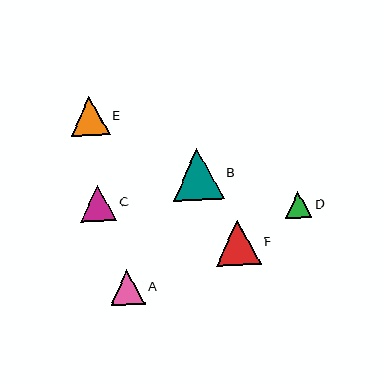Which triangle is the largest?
Triangle B is the largest with a size of approximately 51 pixels.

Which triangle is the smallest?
Triangle D is the smallest with a size of approximately 26 pixels.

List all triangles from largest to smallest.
From largest to smallest: B, F, E, C, A, D.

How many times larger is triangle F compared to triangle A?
Triangle F is approximately 1.3 times the size of triangle A.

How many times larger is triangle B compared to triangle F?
Triangle B is approximately 1.1 times the size of triangle F.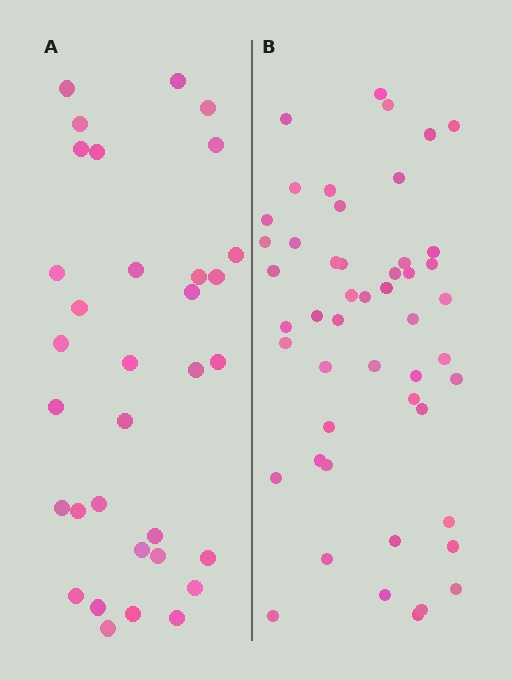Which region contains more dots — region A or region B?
Region B (the right region) has more dots.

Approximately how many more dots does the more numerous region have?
Region B has approximately 15 more dots than region A.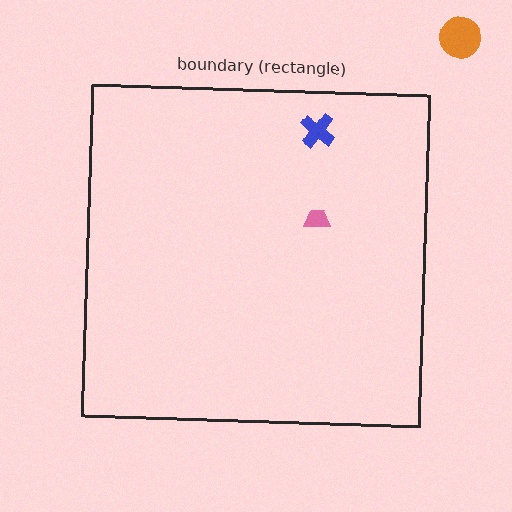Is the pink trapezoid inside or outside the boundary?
Inside.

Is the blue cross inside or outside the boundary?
Inside.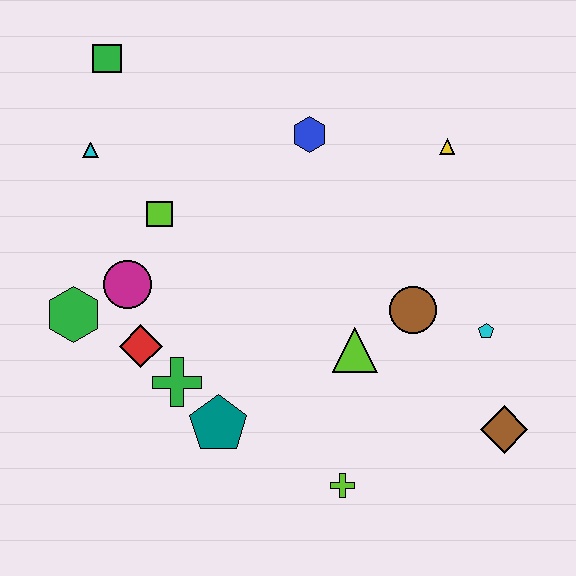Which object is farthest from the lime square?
The brown diamond is farthest from the lime square.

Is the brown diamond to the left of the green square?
No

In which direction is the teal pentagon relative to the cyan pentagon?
The teal pentagon is to the left of the cyan pentagon.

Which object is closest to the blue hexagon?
The yellow triangle is closest to the blue hexagon.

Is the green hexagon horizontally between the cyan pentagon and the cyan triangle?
No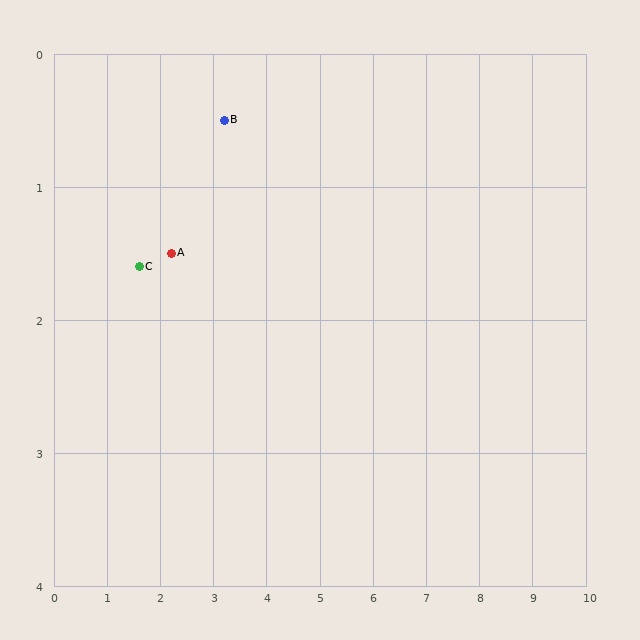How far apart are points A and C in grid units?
Points A and C are about 0.6 grid units apart.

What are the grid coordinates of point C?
Point C is at approximately (1.6, 1.6).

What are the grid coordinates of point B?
Point B is at approximately (3.2, 0.5).